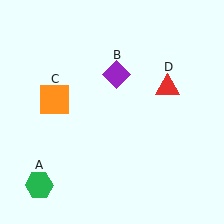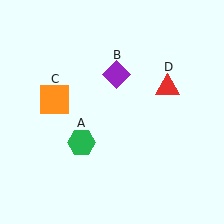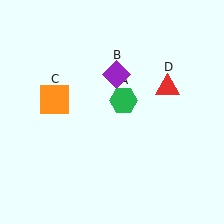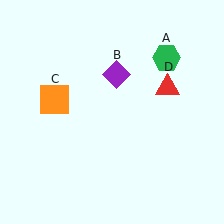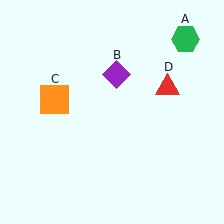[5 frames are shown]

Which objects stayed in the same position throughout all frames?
Purple diamond (object B) and orange square (object C) and red triangle (object D) remained stationary.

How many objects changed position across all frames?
1 object changed position: green hexagon (object A).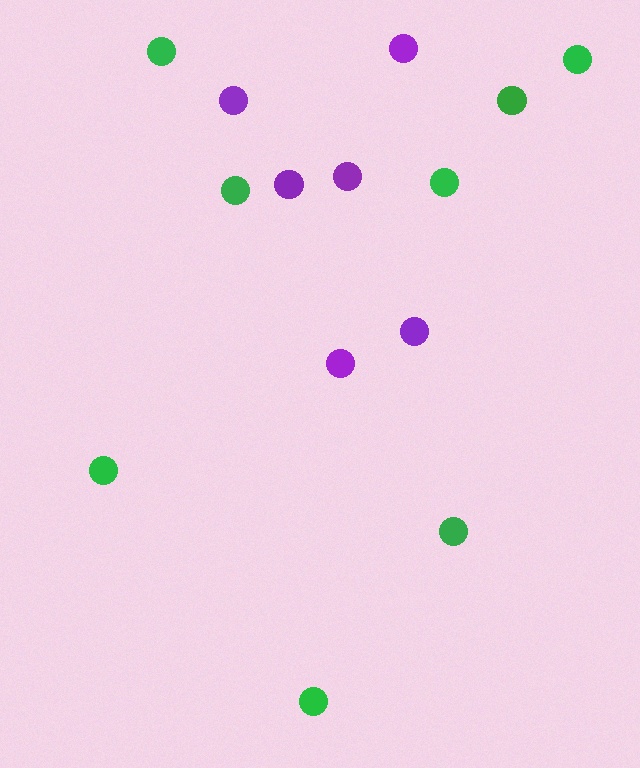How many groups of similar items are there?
There are 2 groups: one group of purple circles (6) and one group of green circles (8).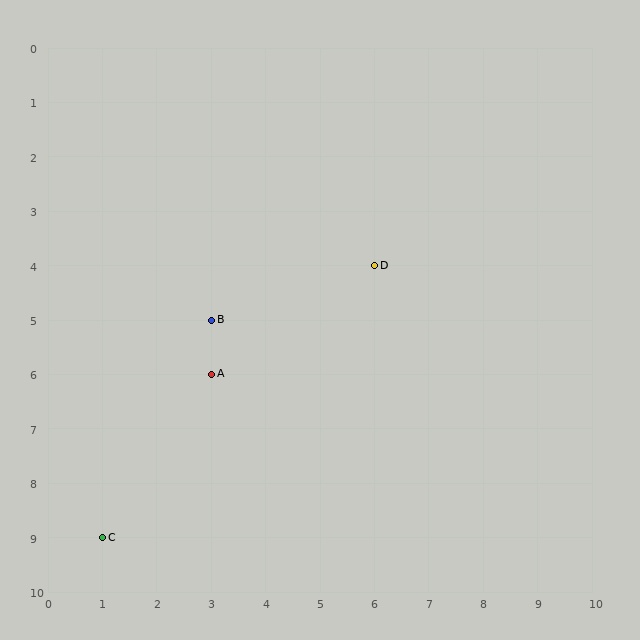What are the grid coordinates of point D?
Point D is at grid coordinates (6, 4).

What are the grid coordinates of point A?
Point A is at grid coordinates (3, 6).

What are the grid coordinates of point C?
Point C is at grid coordinates (1, 9).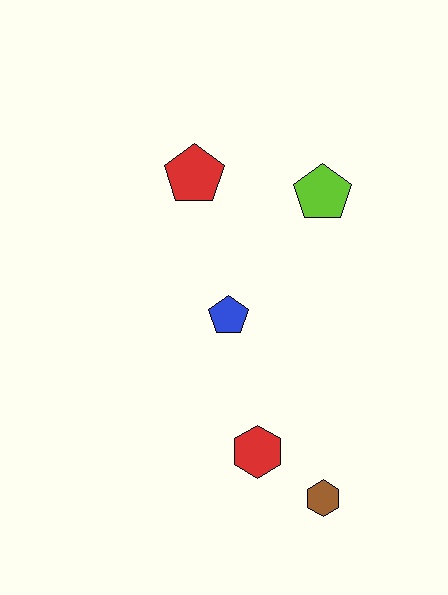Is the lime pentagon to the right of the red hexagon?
Yes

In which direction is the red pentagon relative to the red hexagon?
The red pentagon is above the red hexagon.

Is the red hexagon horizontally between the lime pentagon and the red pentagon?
Yes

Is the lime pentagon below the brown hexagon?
No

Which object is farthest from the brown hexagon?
The red pentagon is farthest from the brown hexagon.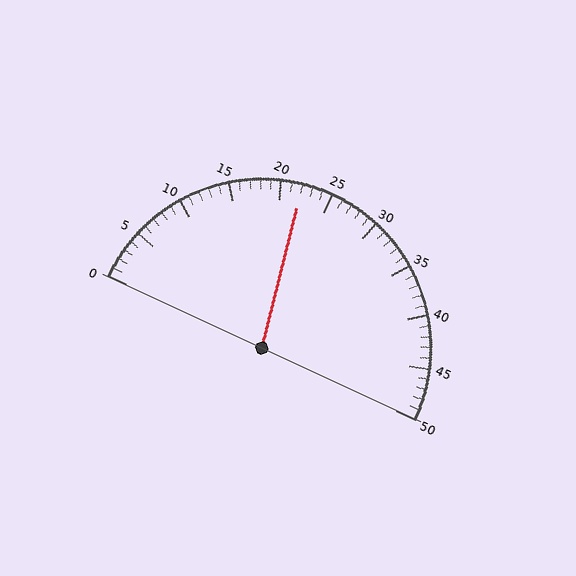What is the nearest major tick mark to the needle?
The nearest major tick mark is 20.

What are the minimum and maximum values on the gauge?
The gauge ranges from 0 to 50.